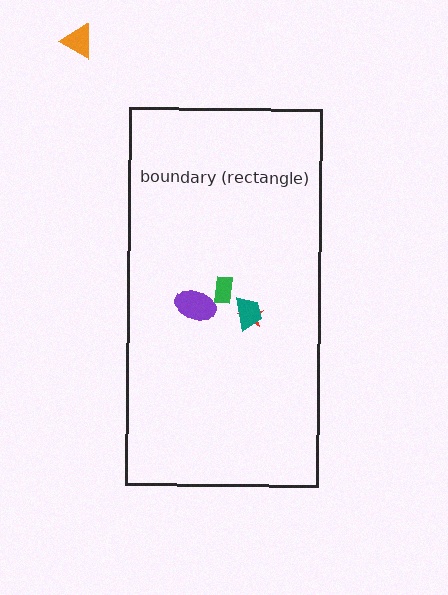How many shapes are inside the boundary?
4 inside, 1 outside.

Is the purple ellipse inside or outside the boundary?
Inside.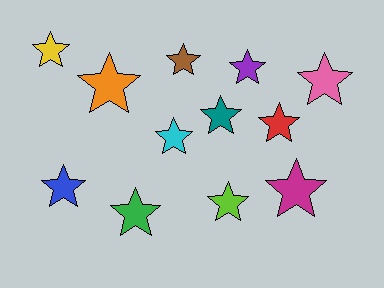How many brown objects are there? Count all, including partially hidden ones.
There is 1 brown object.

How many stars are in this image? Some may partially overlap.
There are 12 stars.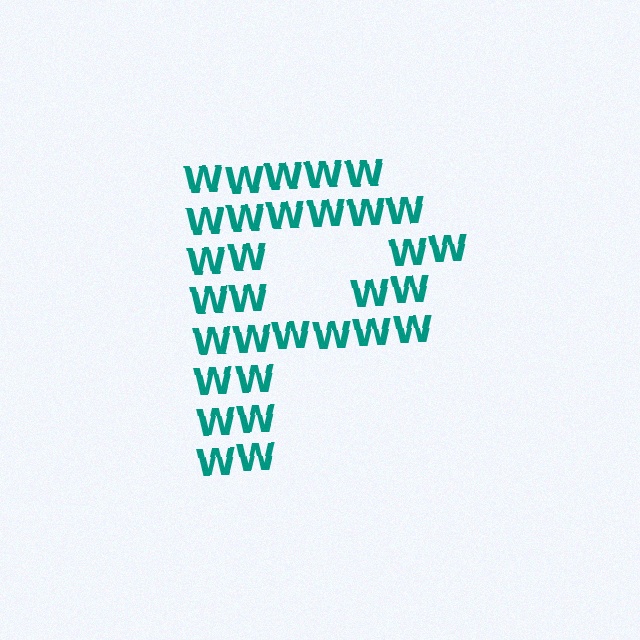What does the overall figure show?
The overall figure shows the letter P.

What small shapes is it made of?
It is made of small letter W's.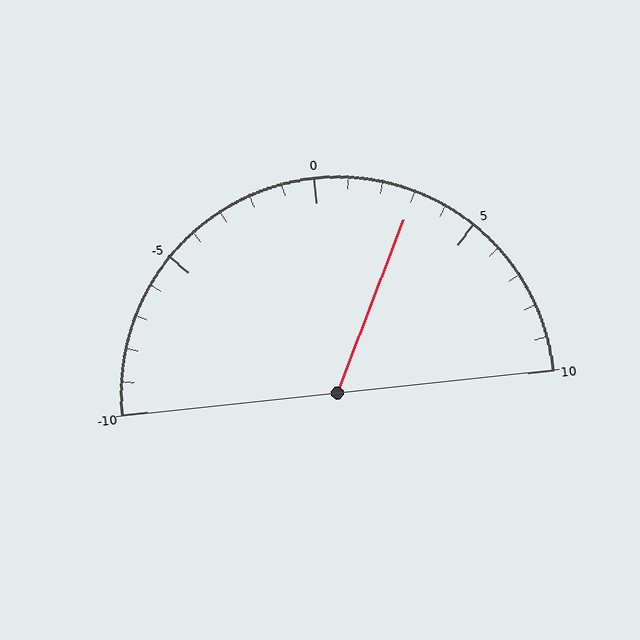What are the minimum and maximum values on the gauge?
The gauge ranges from -10 to 10.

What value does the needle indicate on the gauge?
The needle indicates approximately 3.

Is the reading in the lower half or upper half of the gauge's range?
The reading is in the upper half of the range (-10 to 10).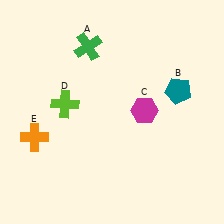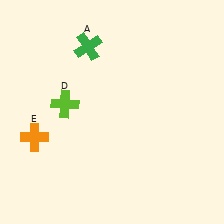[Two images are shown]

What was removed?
The teal pentagon (B), the magenta hexagon (C) were removed in Image 2.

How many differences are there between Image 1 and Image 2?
There are 2 differences between the two images.